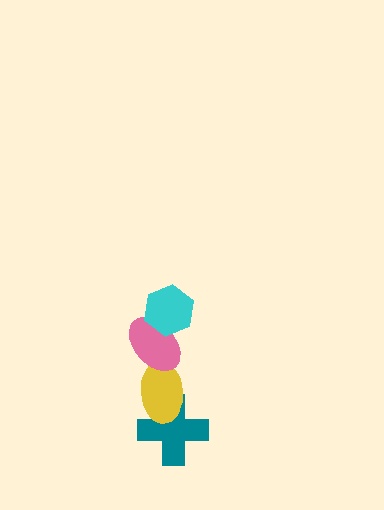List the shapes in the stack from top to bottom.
From top to bottom: the cyan hexagon, the pink ellipse, the yellow ellipse, the teal cross.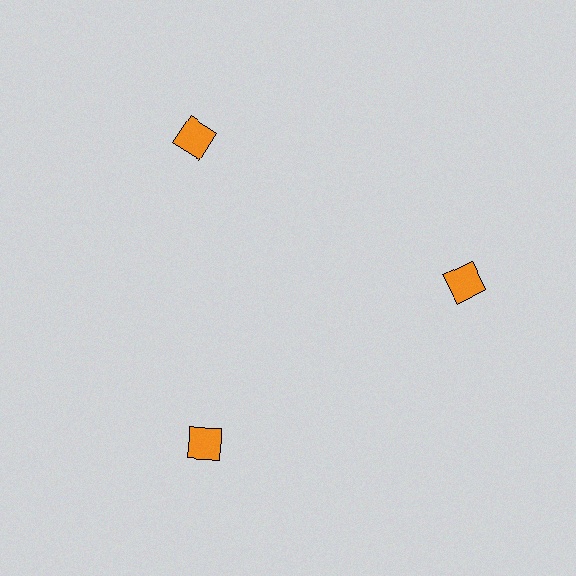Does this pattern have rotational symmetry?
Yes, this pattern has 3-fold rotational symmetry. It looks the same after rotating 120 degrees around the center.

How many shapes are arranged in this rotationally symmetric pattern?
There are 3 shapes, arranged in 3 groups of 1.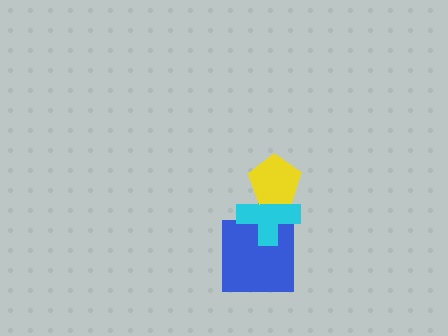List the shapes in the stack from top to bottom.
From top to bottom: the yellow pentagon, the cyan cross, the blue square.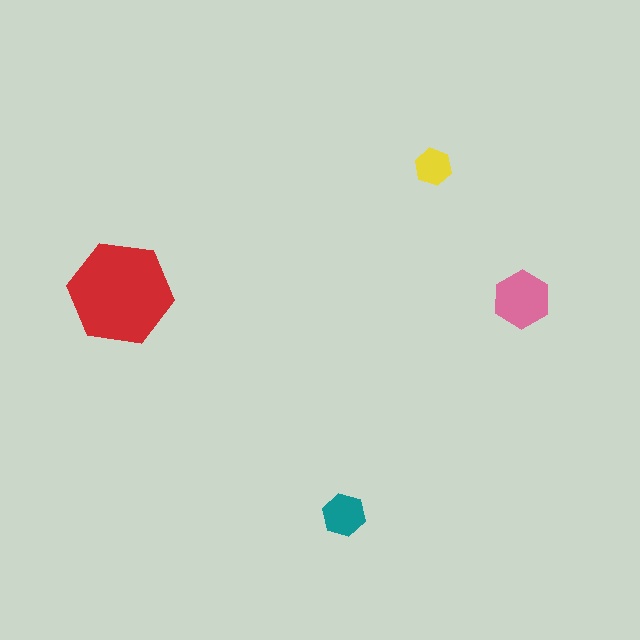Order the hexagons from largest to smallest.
the red one, the pink one, the teal one, the yellow one.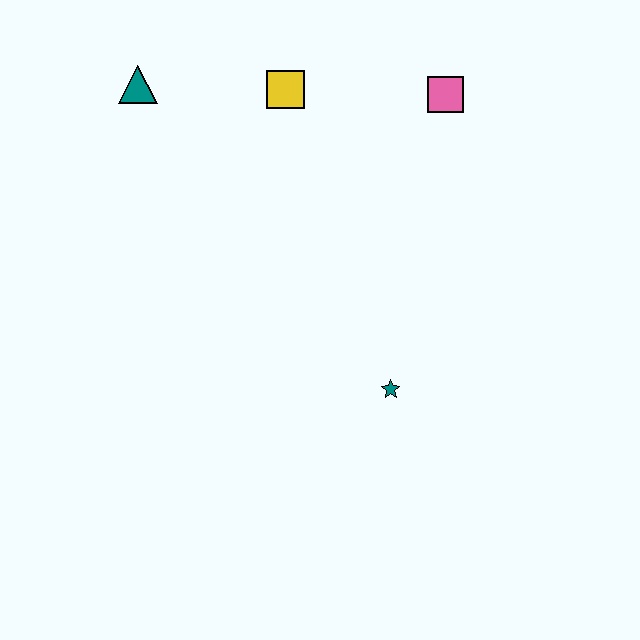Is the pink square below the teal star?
No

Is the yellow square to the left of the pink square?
Yes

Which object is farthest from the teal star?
The teal triangle is farthest from the teal star.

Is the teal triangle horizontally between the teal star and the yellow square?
No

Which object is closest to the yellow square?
The teal triangle is closest to the yellow square.